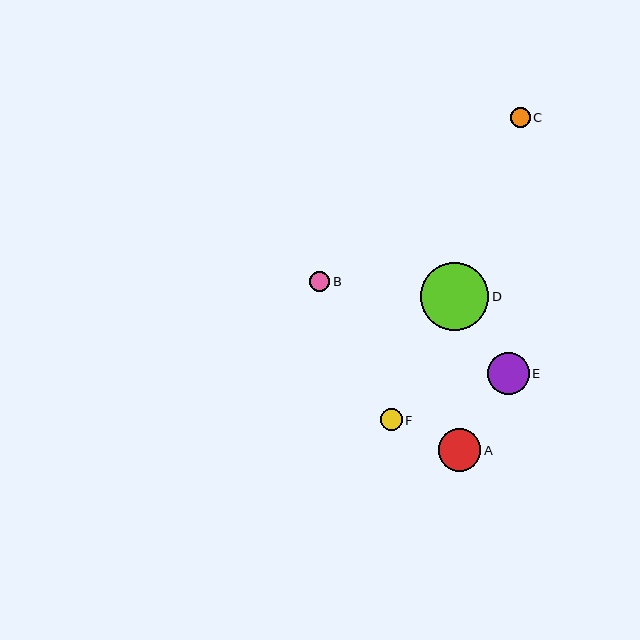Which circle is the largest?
Circle D is the largest with a size of approximately 68 pixels.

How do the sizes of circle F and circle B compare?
Circle F and circle B are approximately the same size.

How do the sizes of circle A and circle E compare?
Circle A and circle E are approximately the same size.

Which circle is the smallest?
Circle C is the smallest with a size of approximately 20 pixels.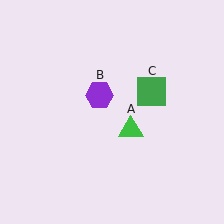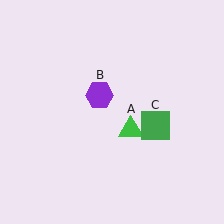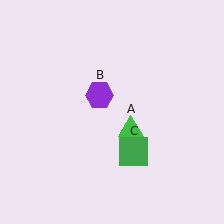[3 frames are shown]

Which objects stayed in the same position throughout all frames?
Green triangle (object A) and purple hexagon (object B) remained stationary.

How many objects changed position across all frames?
1 object changed position: green square (object C).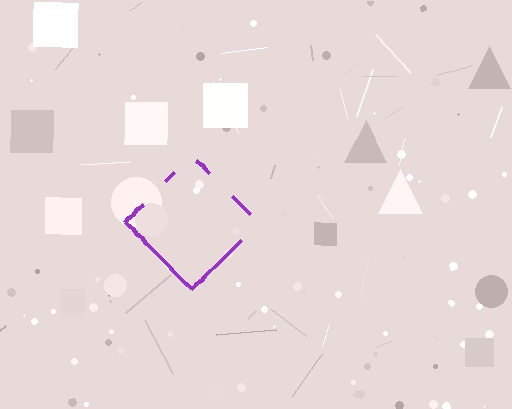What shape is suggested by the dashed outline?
The dashed outline suggests a diamond.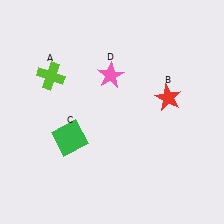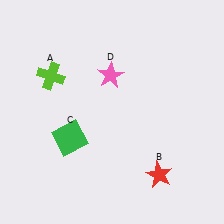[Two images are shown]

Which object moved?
The red star (B) moved down.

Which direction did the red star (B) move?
The red star (B) moved down.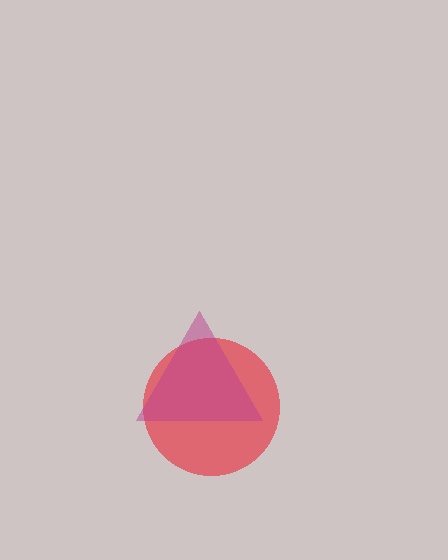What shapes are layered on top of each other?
The layered shapes are: a red circle, a magenta triangle.